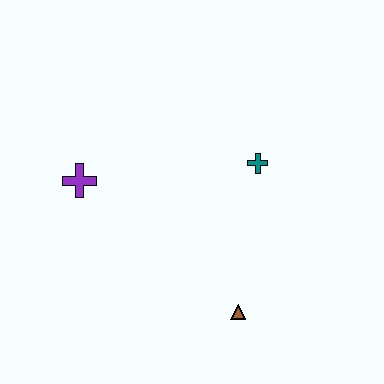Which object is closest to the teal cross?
The brown triangle is closest to the teal cross.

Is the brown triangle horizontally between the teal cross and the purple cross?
Yes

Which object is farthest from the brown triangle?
The purple cross is farthest from the brown triangle.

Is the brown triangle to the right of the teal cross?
No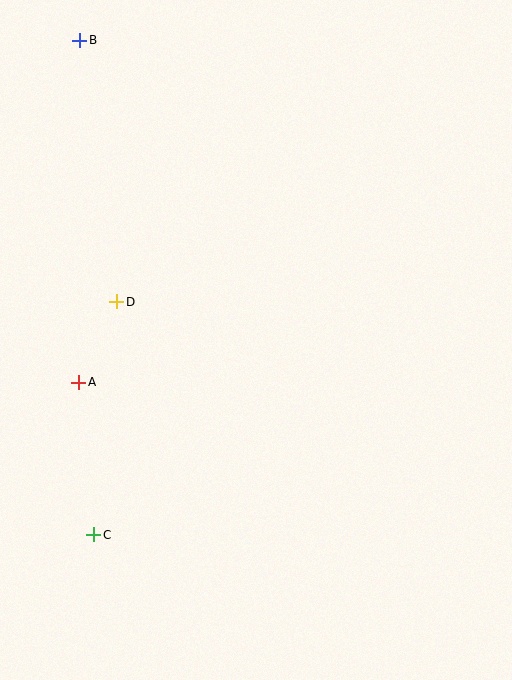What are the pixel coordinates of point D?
Point D is at (117, 302).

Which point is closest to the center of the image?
Point D at (117, 302) is closest to the center.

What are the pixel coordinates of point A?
Point A is at (79, 383).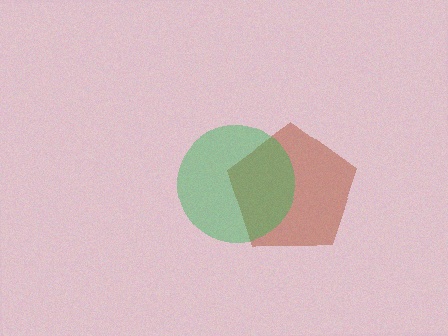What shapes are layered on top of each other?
The layered shapes are: a brown pentagon, a green circle.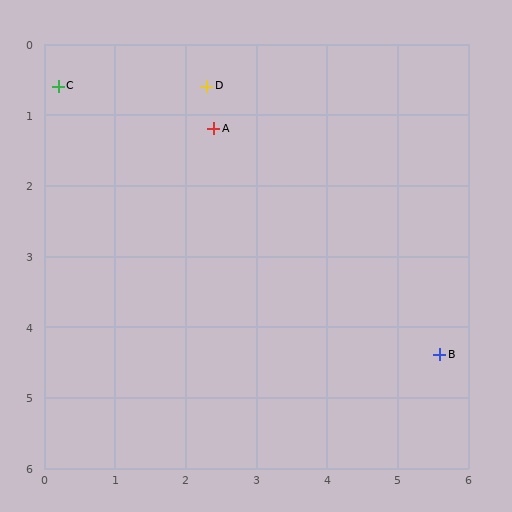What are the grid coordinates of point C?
Point C is at approximately (0.2, 0.6).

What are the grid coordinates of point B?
Point B is at approximately (5.6, 4.4).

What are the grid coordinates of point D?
Point D is at approximately (2.3, 0.6).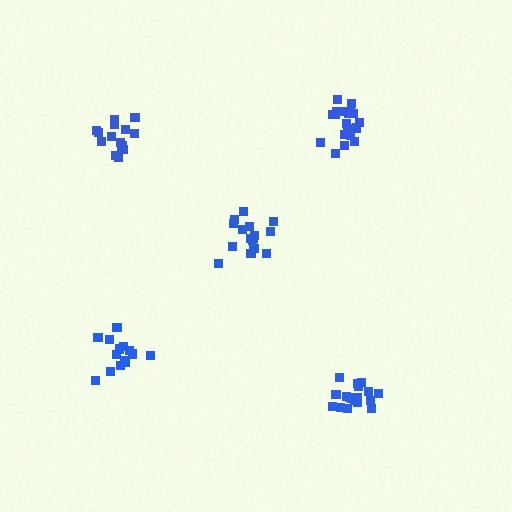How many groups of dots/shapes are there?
There are 5 groups.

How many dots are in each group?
Group 1: 16 dots, Group 2: 17 dots, Group 3: 19 dots, Group 4: 15 dots, Group 5: 20 dots (87 total).